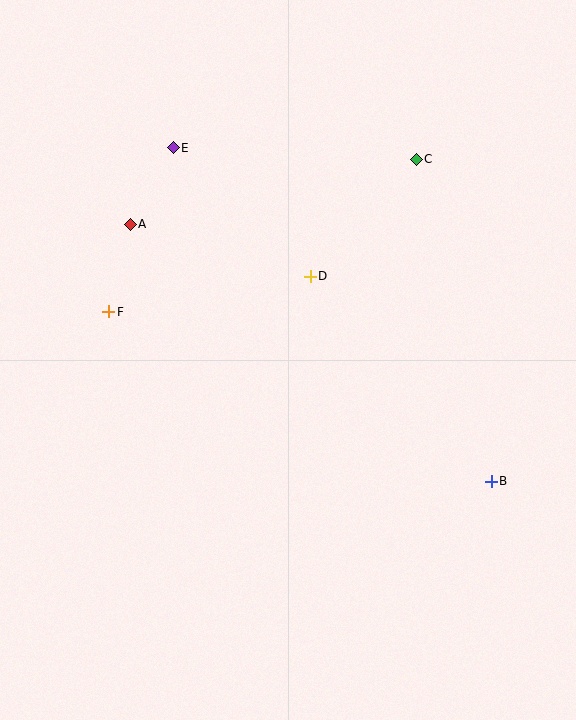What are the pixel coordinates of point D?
Point D is at (310, 276).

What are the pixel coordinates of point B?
Point B is at (491, 481).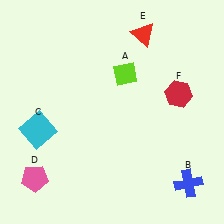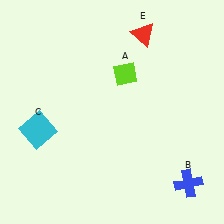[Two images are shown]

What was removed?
The pink pentagon (D), the red hexagon (F) were removed in Image 2.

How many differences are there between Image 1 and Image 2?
There are 2 differences between the two images.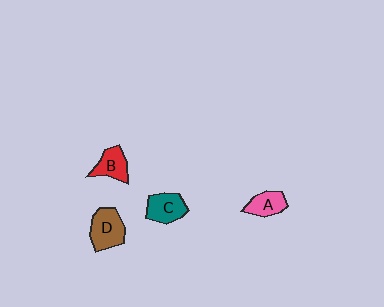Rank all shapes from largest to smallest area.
From largest to smallest: D (brown), C (teal), B (red), A (pink).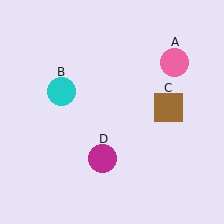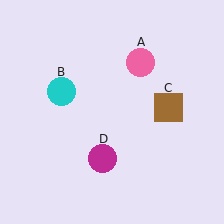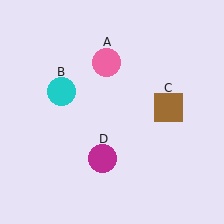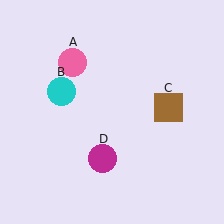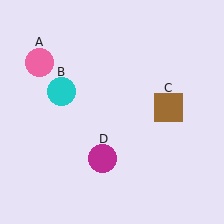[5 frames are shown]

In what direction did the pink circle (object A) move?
The pink circle (object A) moved left.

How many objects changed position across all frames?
1 object changed position: pink circle (object A).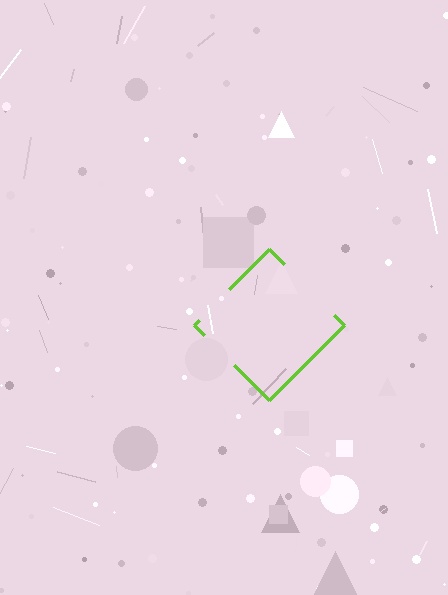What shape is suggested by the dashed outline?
The dashed outline suggests a diamond.